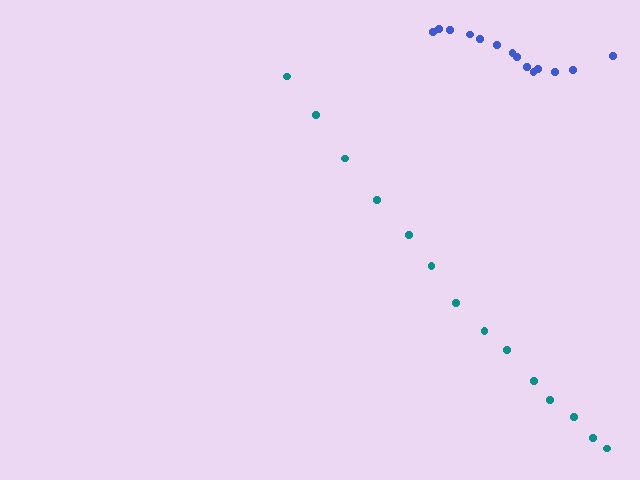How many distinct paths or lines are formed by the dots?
There are 2 distinct paths.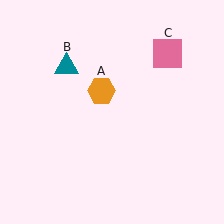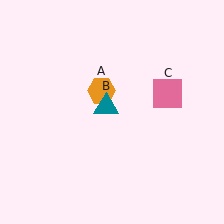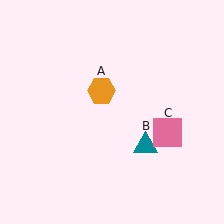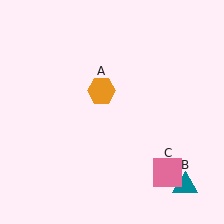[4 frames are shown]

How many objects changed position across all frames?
2 objects changed position: teal triangle (object B), pink square (object C).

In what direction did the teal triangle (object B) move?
The teal triangle (object B) moved down and to the right.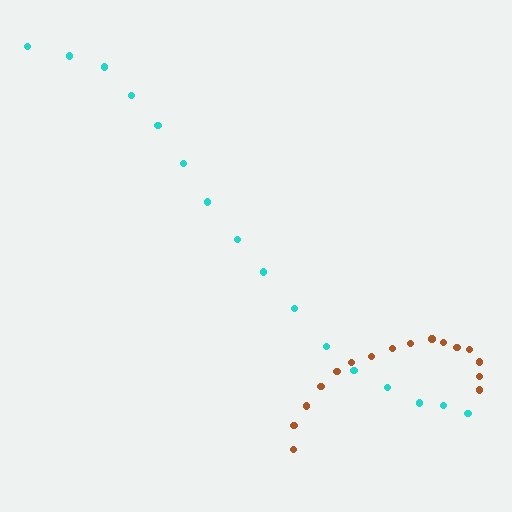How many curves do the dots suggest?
There are 2 distinct paths.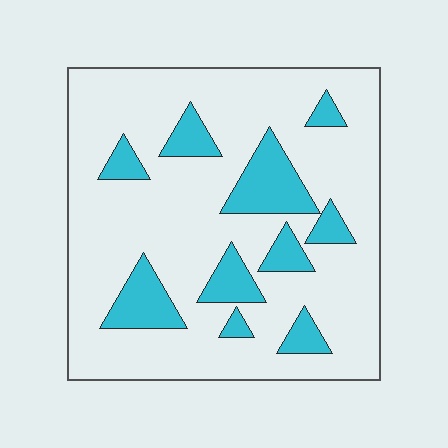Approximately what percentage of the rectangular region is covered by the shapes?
Approximately 20%.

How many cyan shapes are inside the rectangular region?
10.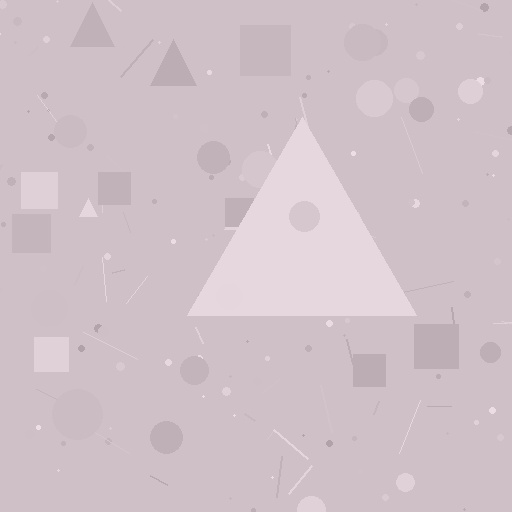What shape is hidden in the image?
A triangle is hidden in the image.